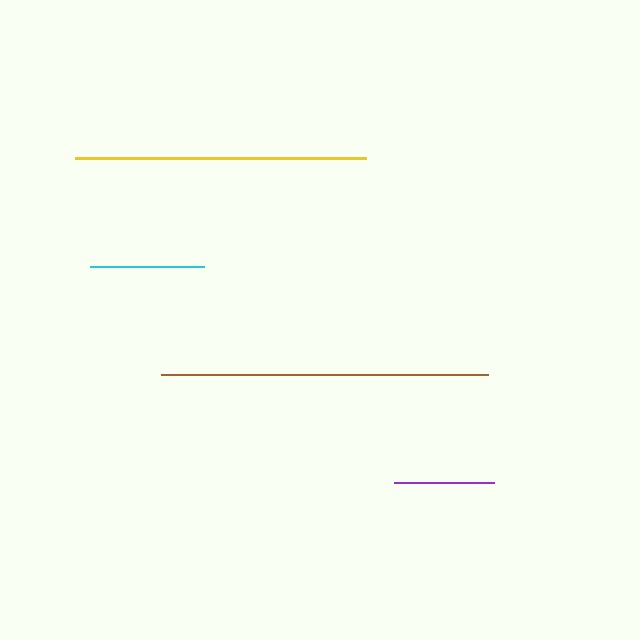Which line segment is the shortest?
The purple line is the shortest at approximately 100 pixels.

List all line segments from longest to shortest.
From longest to shortest: brown, yellow, cyan, purple.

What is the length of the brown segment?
The brown segment is approximately 327 pixels long.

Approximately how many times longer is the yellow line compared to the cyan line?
The yellow line is approximately 2.5 times the length of the cyan line.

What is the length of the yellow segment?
The yellow segment is approximately 291 pixels long.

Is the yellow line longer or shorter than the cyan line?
The yellow line is longer than the cyan line.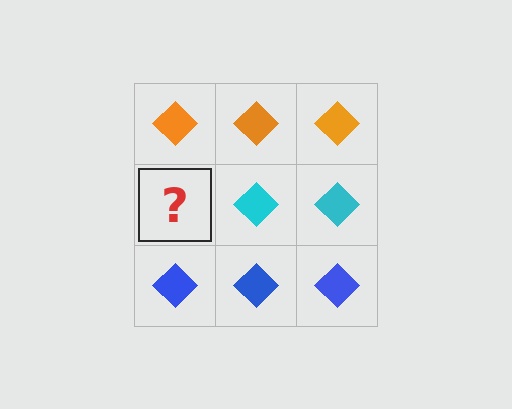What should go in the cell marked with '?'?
The missing cell should contain a cyan diamond.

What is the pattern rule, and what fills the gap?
The rule is that each row has a consistent color. The gap should be filled with a cyan diamond.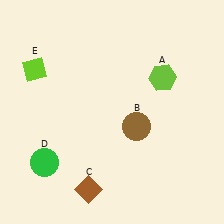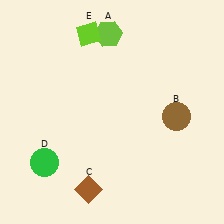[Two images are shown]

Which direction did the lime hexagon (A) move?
The lime hexagon (A) moved left.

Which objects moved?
The objects that moved are: the lime hexagon (A), the brown circle (B), the lime diamond (E).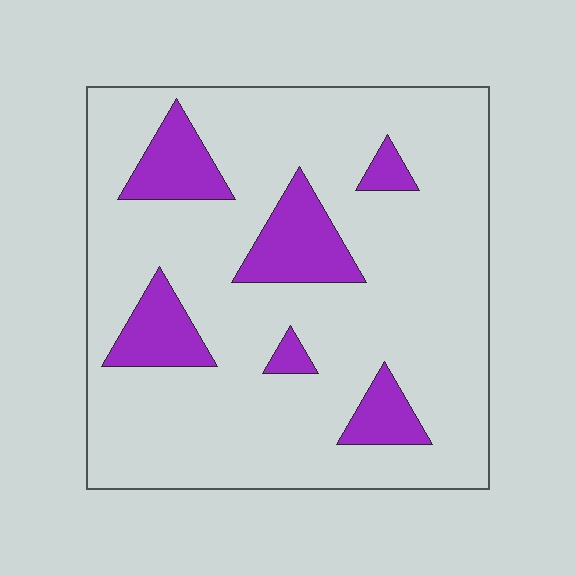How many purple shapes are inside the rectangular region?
6.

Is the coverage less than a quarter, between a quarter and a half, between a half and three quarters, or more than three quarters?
Less than a quarter.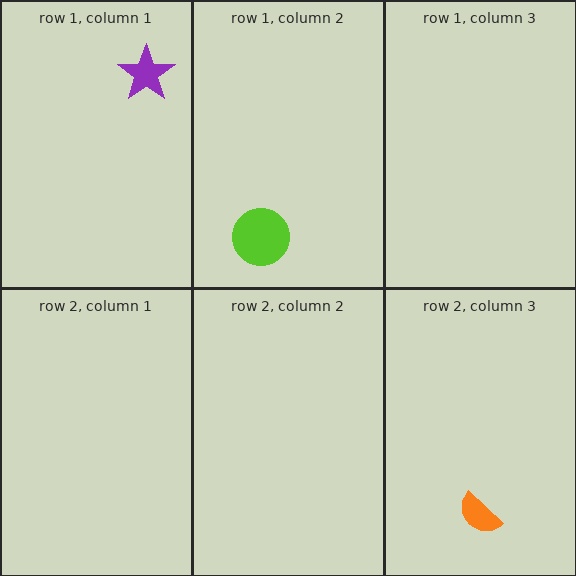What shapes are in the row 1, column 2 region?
The lime circle.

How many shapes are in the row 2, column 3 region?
1.